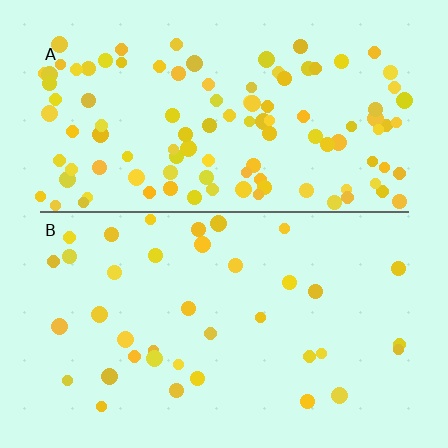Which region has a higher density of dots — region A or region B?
A (the top).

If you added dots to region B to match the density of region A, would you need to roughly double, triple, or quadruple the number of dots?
Approximately triple.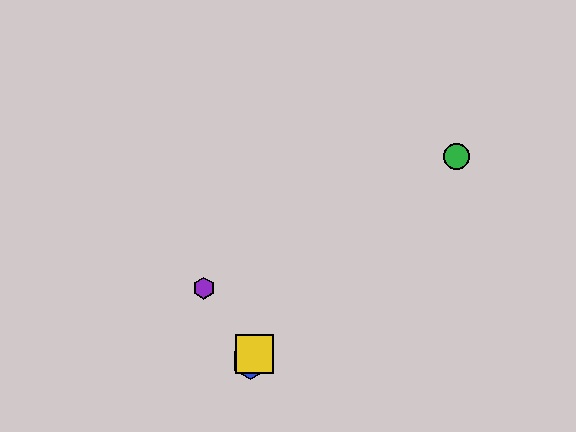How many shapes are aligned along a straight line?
3 shapes (the red square, the blue hexagon, the yellow square) are aligned along a straight line.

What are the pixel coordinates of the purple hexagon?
The purple hexagon is at (204, 288).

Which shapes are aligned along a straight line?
The red square, the blue hexagon, the yellow square are aligned along a straight line.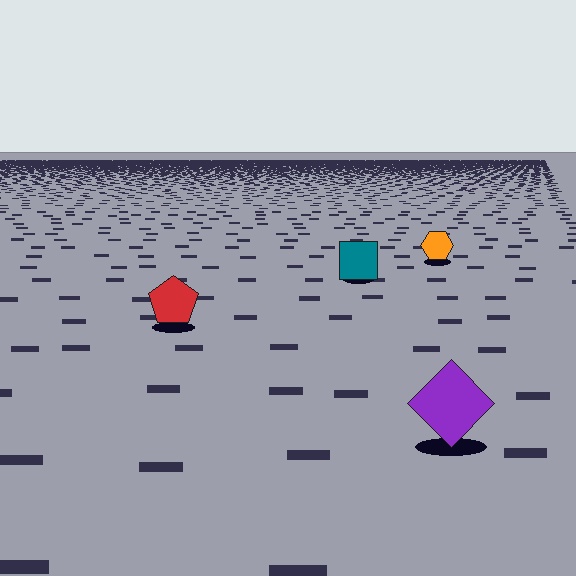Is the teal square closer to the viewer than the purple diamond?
No. The purple diamond is closer — you can tell from the texture gradient: the ground texture is coarser near it.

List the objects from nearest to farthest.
From nearest to farthest: the purple diamond, the red pentagon, the teal square, the orange hexagon.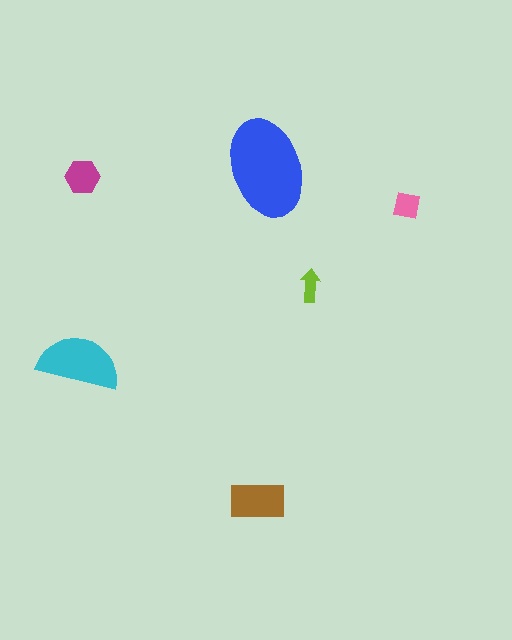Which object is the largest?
The blue ellipse.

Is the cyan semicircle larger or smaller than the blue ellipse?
Smaller.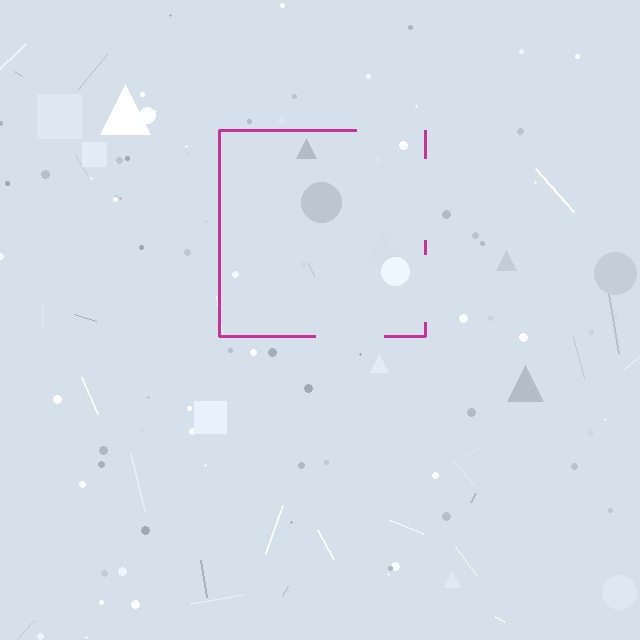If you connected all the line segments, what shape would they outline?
They would outline a square.